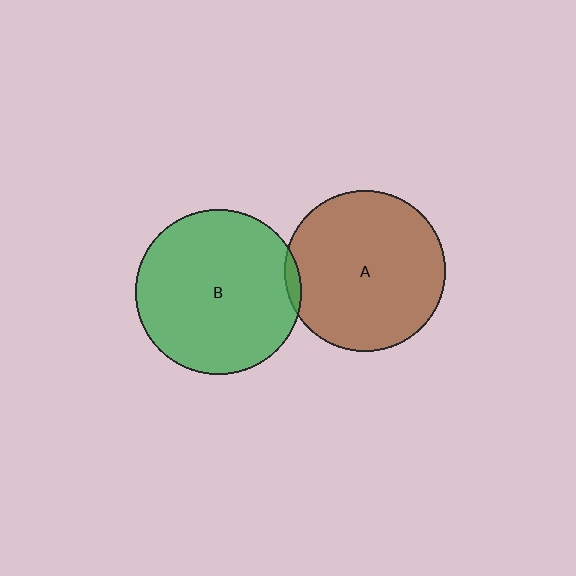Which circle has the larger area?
Circle B (green).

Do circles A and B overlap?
Yes.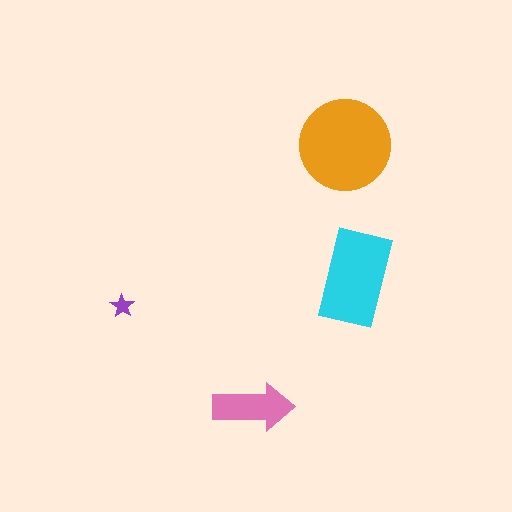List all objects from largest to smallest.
The orange circle, the cyan rectangle, the pink arrow, the purple star.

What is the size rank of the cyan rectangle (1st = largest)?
2nd.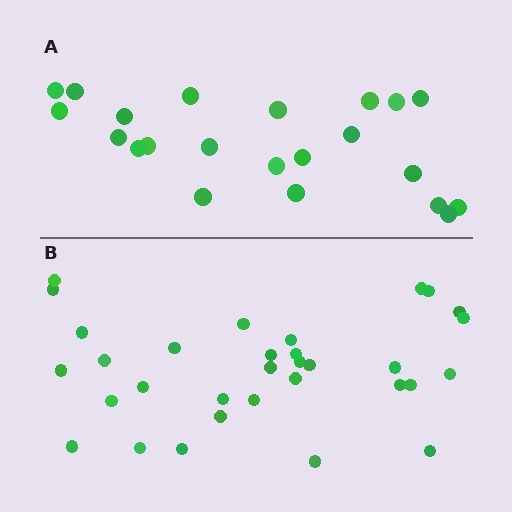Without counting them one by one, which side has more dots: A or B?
Region B (the bottom region) has more dots.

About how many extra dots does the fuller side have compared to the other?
Region B has roughly 10 or so more dots than region A.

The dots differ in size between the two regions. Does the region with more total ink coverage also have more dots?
No. Region A has more total ink coverage because its dots are larger, but region B actually contains more individual dots. Total area can be misleading — the number of items is what matters here.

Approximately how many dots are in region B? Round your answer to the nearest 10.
About 30 dots. (The exact count is 32, which rounds to 30.)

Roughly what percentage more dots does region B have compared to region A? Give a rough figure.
About 45% more.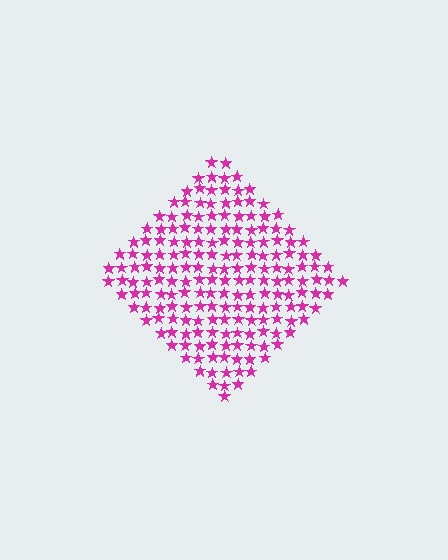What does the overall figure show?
The overall figure shows a diamond.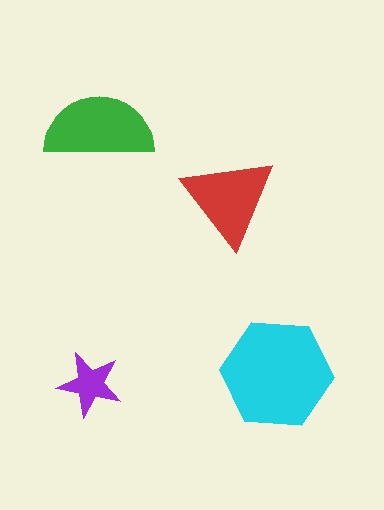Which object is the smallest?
The purple star.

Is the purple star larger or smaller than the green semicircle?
Smaller.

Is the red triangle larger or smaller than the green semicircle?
Smaller.